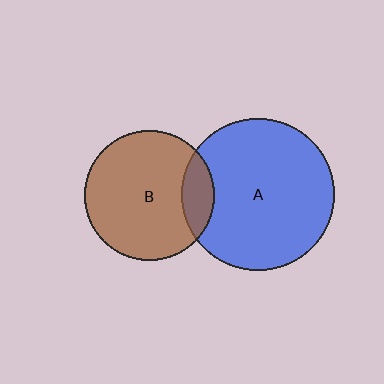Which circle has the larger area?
Circle A (blue).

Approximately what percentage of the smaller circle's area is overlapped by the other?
Approximately 15%.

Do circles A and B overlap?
Yes.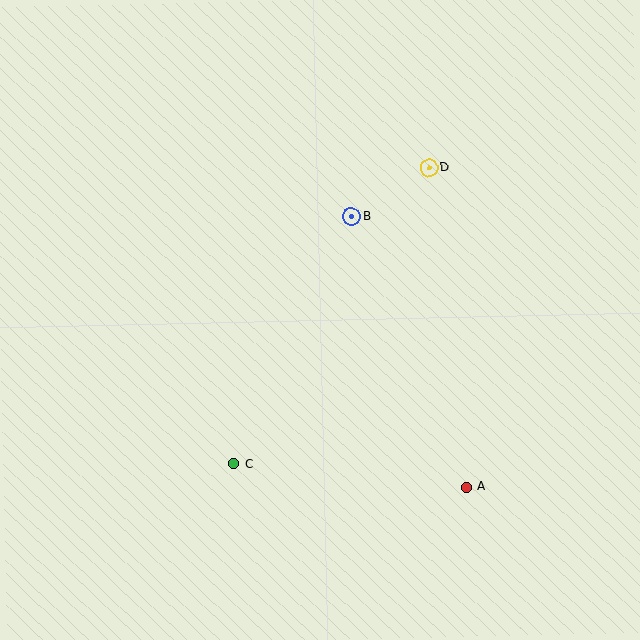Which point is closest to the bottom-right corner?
Point A is closest to the bottom-right corner.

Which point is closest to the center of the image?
Point B at (351, 217) is closest to the center.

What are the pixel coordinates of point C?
Point C is at (234, 464).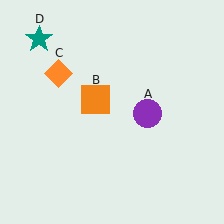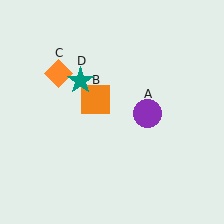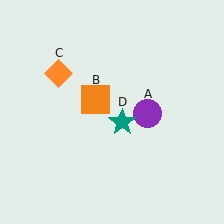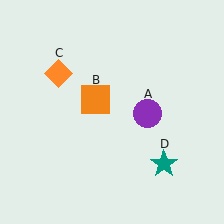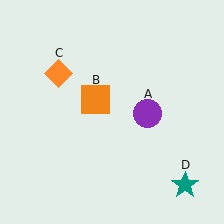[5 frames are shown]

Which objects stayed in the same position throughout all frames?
Purple circle (object A) and orange square (object B) and orange diamond (object C) remained stationary.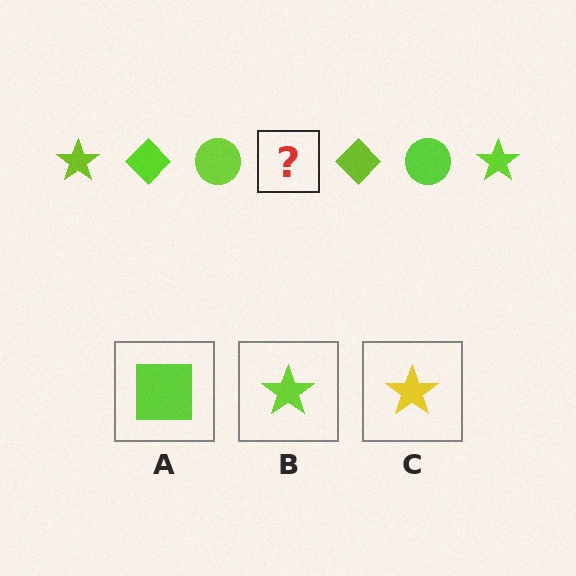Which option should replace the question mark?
Option B.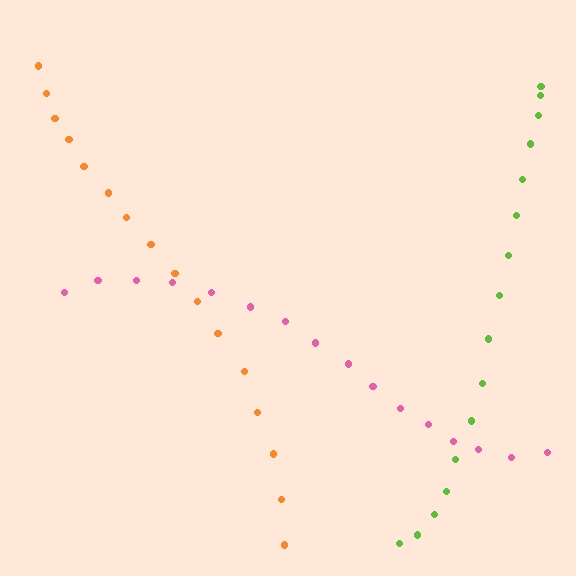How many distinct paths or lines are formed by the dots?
There are 3 distinct paths.